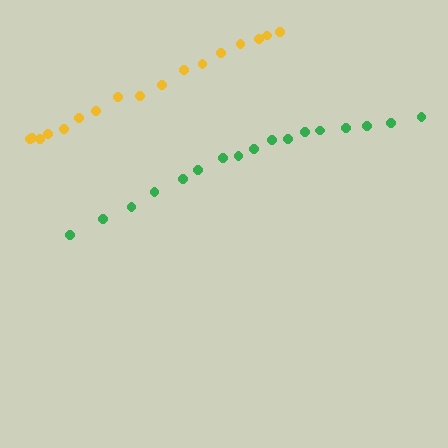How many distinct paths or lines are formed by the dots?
There are 2 distinct paths.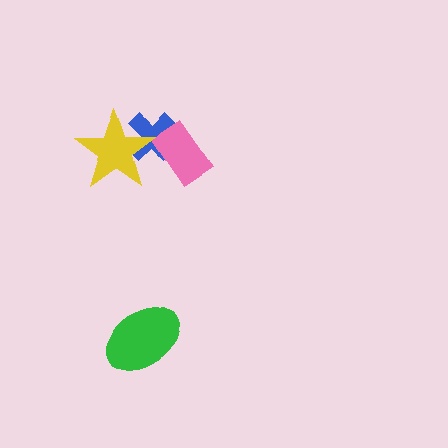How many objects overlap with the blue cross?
2 objects overlap with the blue cross.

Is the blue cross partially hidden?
Yes, it is partially covered by another shape.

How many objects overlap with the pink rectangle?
1 object overlaps with the pink rectangle.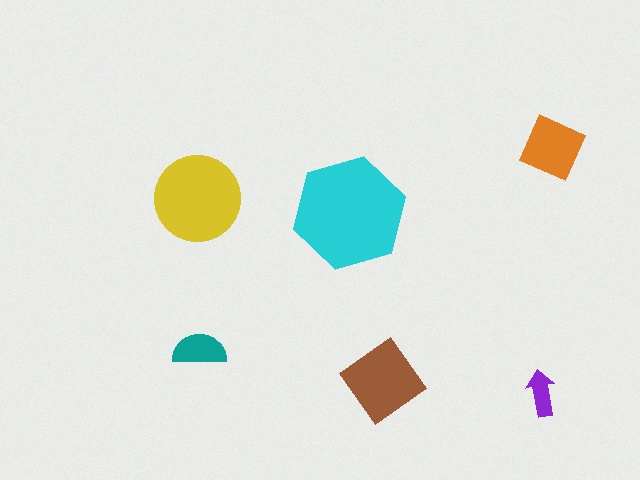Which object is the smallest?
The purple arrow.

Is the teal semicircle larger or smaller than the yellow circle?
Smaller.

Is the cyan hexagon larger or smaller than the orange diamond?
Larger.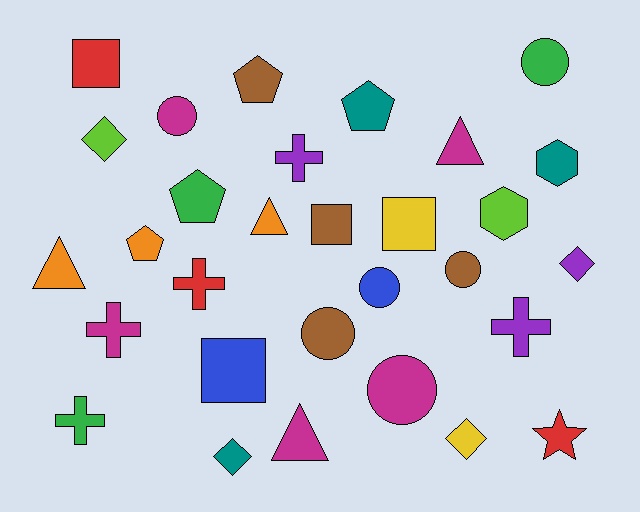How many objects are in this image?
There are 30 objects.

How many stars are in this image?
There is 1 star.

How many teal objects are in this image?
There are 3 teal objects.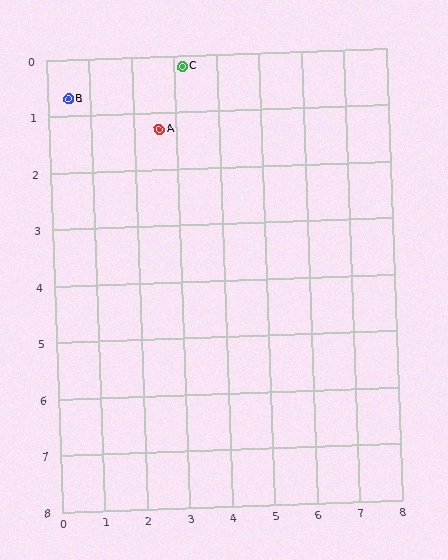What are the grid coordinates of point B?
Point B is at approximately (0.5, 0.7).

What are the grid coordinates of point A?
Point A is at approximately (2.6, 1.3).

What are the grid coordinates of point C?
Point C is at approximately (3.2, 0.2).